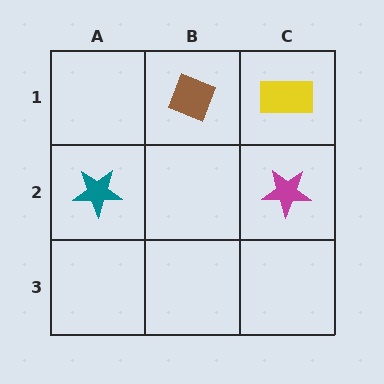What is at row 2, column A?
A teal star.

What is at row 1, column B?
A brown diamond.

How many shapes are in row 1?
2 shapes.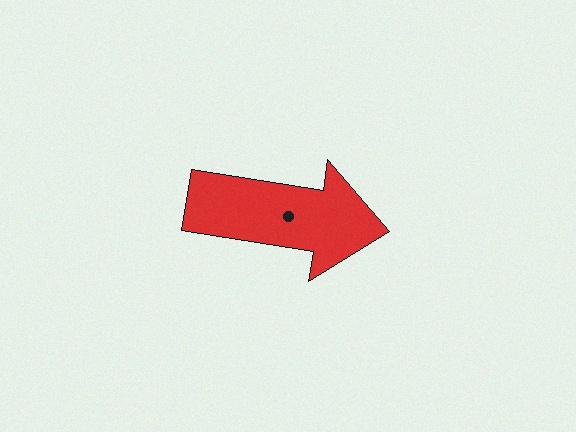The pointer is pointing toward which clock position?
Roughly 3 o'clock.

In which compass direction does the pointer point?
East.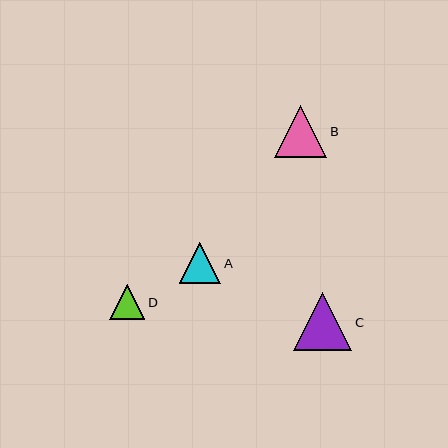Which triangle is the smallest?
Triangle D is the smallest with a size of approximately 35 pixels.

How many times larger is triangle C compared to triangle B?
Triangle C is approximately 1.1 times the size of triangle B.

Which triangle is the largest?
Triangle C is the largest with a size of approximately 59 pixels.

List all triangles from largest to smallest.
From largest to smallest: C, B, A, D.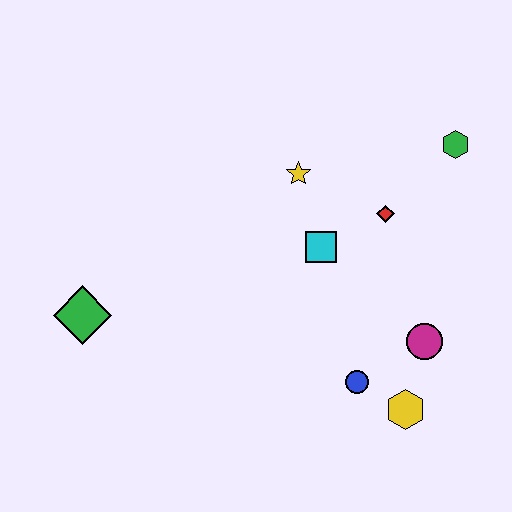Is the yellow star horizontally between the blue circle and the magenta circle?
No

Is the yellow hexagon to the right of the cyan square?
Yes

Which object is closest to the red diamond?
The cyan square is closest to the red diamond.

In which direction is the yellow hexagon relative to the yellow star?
The yellow hexagon is below the yellow star.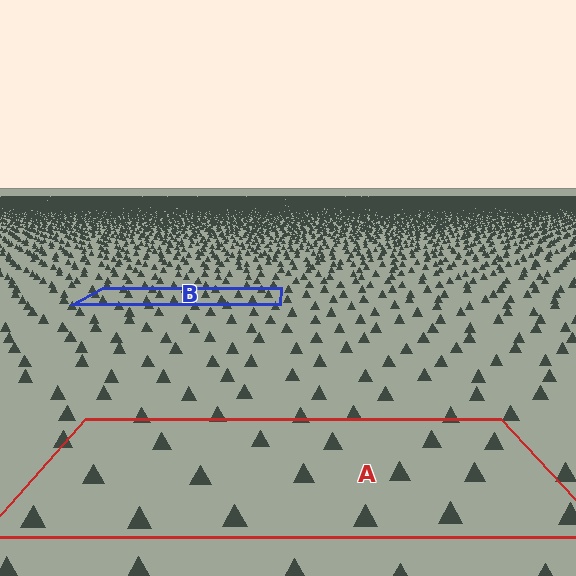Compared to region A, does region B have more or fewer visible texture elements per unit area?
Region B has more texture elements per unit area — they are packed more densely because it is farther away.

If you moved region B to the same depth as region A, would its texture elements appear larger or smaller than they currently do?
They would appear larger. At a closer depth, the same texture elements are projected at a bigger on-screen size.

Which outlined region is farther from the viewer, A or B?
Region B is farther from the viewer — the texture elements inside it appear smaller and more densely packed.